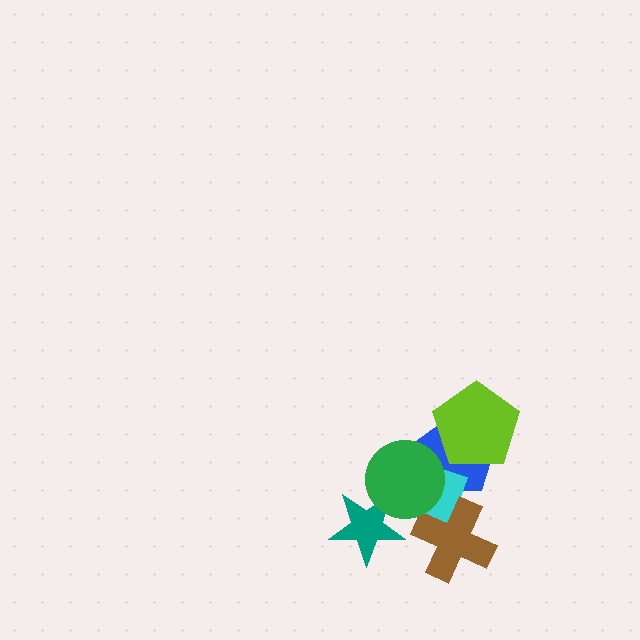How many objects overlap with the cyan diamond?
3 objects overlap with the cyan diamond.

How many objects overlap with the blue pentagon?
3 objects overlap with the blue pentagon.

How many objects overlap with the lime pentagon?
1 object overlaps with the lime pentagon.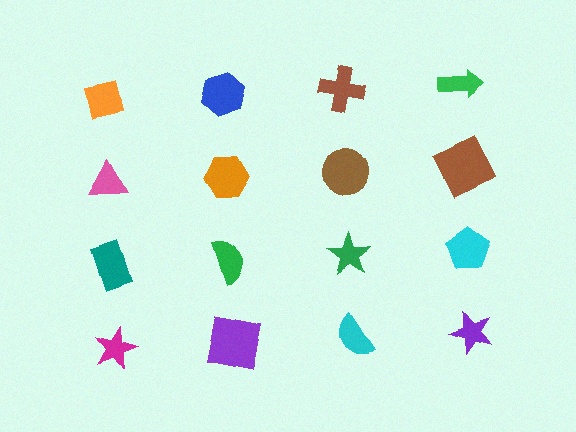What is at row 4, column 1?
A magenta star.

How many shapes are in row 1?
4 shapes.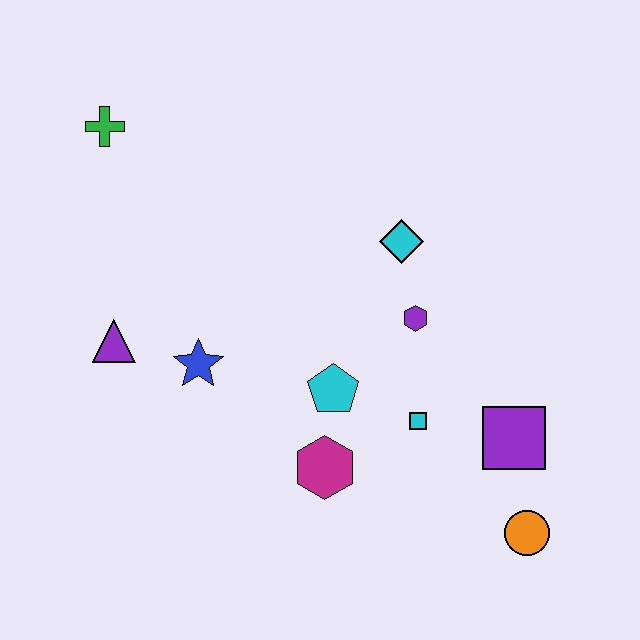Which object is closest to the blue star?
The purple triangle is closest to the blue star.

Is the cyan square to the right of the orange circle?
No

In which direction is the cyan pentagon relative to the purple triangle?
The cyan pentagon is to the right of the purple triangle.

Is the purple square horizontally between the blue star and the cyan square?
No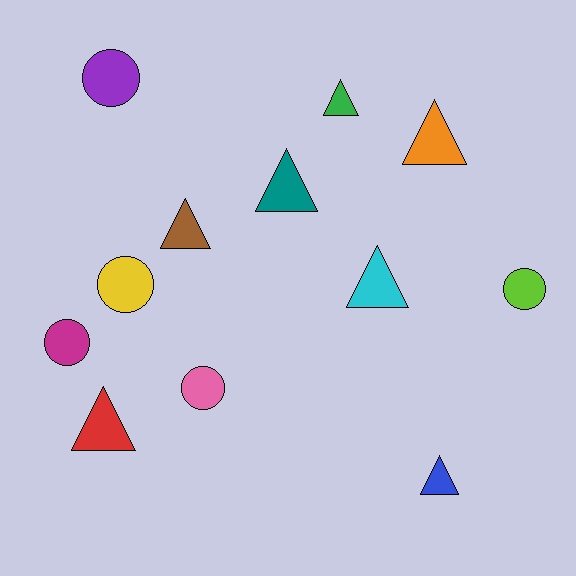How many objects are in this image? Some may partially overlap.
There are 12 objects.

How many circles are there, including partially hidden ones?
There are 5 circles.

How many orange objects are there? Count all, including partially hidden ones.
There is 1 orange object.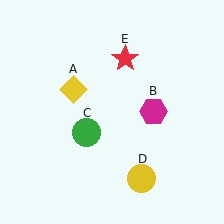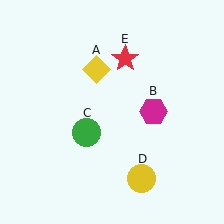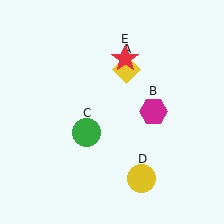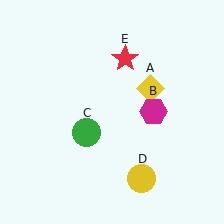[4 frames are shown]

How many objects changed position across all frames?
1 object changed position: yellow diamond (object A).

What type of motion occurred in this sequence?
The yellow diamond (object A) rotated clockwise around the center of the scene.